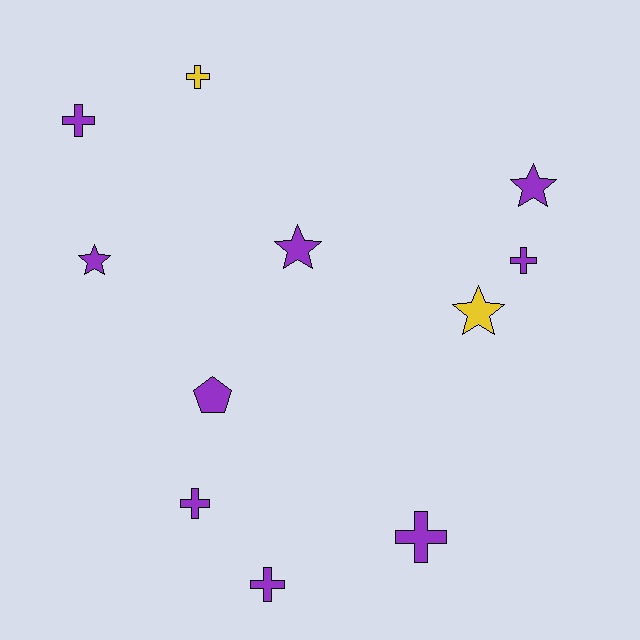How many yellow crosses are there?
There is 1 yellow cross.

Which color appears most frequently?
Purple, with 9 objects.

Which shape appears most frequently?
Cross, with 6 objects.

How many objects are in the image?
There are 11 objects.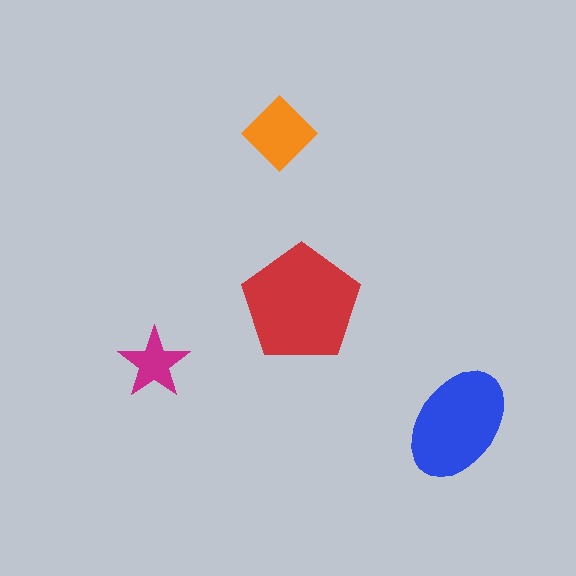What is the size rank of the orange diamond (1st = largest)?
3rd.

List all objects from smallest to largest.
The magenta star, the orange diamond, the blue ellipse, the red pentagon.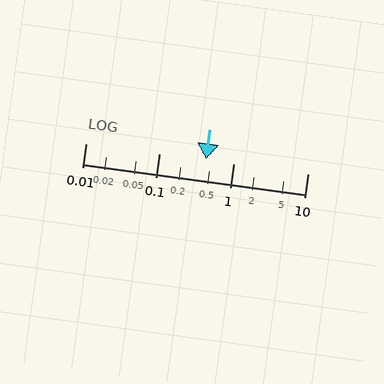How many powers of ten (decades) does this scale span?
The scale spans 3 decades, from 0.01 to 10.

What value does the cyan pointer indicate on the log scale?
The pointer indicates approximately 0.42.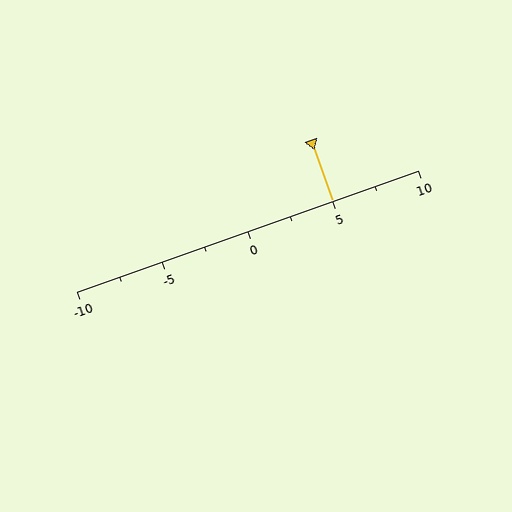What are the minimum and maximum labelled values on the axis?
The axis runs from -10 to 10.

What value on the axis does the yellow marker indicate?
The marker indicates approximately 5.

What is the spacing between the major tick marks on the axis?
The major ticks are spaced 5 apart.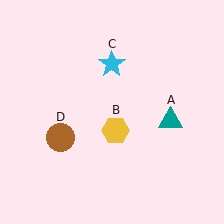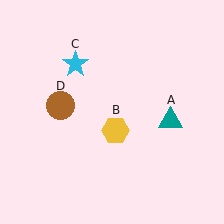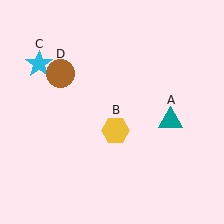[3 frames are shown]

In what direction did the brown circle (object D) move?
The brown circle (object D) moved up.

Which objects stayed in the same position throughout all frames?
Teal triangle (object A) and yellow hexagon (object B) remained stationary.